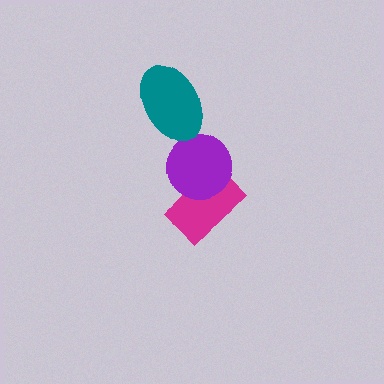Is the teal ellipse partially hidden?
No, no other shape covers it.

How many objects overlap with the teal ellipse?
0 objects overlap with the teal ellipse.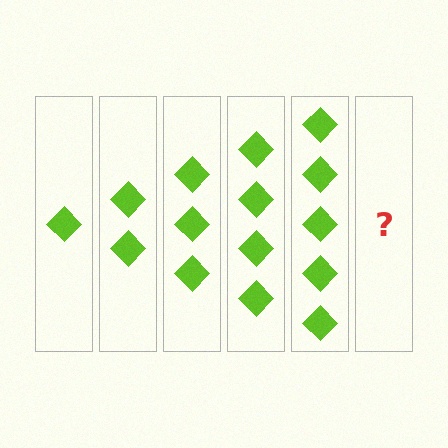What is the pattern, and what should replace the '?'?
The pattern is that each step adds one more diamond. The '?' should be 6 diamonds.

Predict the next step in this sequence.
The next step is 6 diamonds.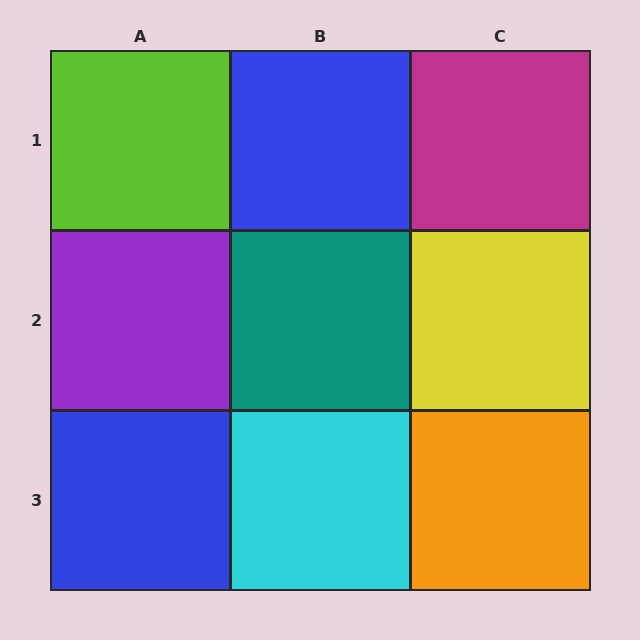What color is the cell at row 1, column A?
Lime.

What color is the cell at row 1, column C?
Magenta.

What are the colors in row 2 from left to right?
Purple, teal, yellow.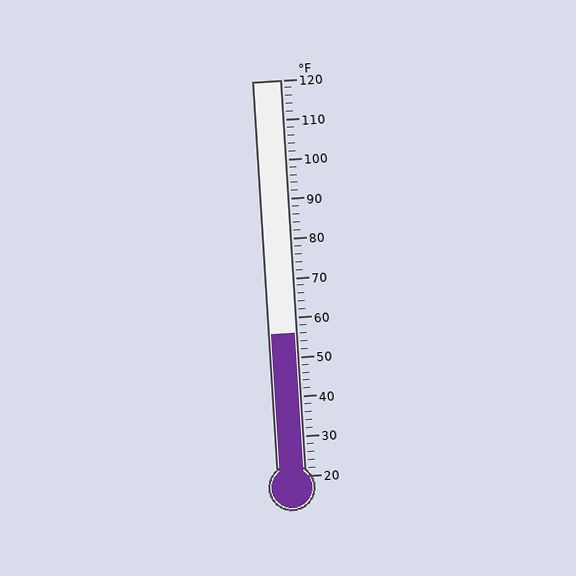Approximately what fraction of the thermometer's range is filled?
The thermometer is filled to approximately 35% of its range.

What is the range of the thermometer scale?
The thermometer scale ranges from 20°F to 120°F.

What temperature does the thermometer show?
The thermometer shows approximately 56°F.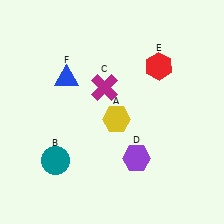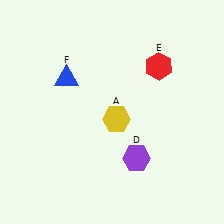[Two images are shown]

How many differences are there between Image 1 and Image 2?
There are 2 differences between the two images.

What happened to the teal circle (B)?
The teal circle (B) was removed in Image 2. It was in the bottom-left area of Image 1.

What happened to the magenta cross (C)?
The magenta cross (C) was removed in Image 2. It was in the top-left area of Image 1.